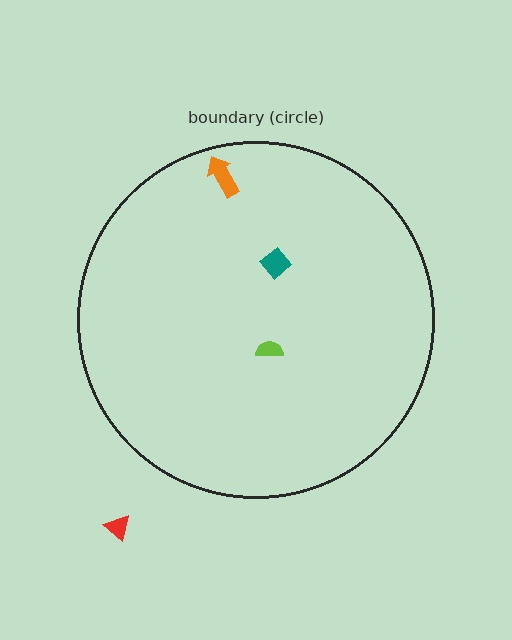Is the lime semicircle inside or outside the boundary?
Inside.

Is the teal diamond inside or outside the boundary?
Inside.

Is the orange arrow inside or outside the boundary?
Inside.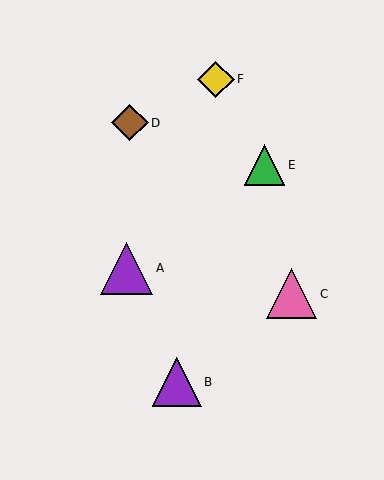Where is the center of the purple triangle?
The center of the purple triangle is at (177, 382).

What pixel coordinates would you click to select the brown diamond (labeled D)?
Click at (130, 123) to select the brown diamond D.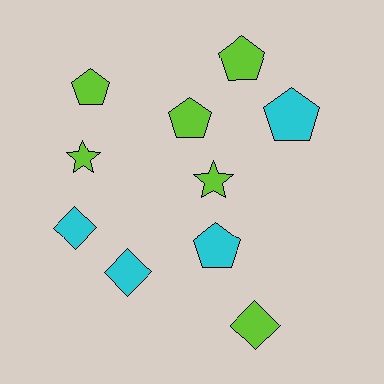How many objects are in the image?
There are 10 objects.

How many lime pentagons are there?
There are 3 lime pentagons.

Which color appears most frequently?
Lime, with 6 objects.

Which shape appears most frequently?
Pentagon, with 5 objects.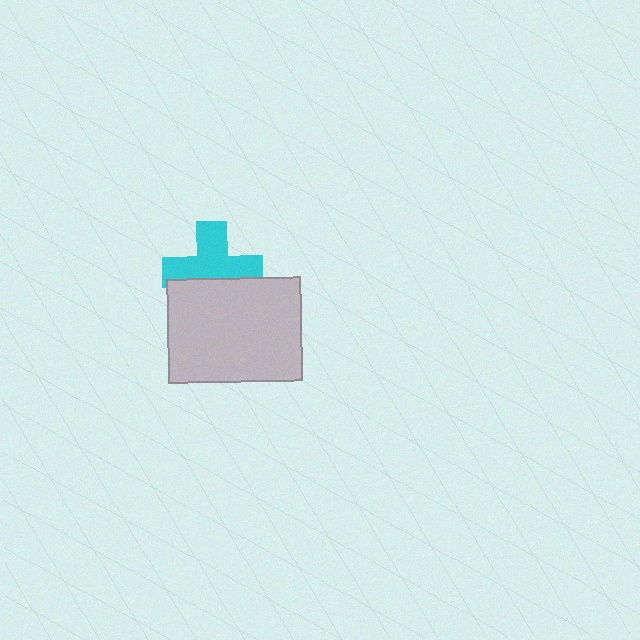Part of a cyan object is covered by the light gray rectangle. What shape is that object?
It is a cross.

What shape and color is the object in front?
The object in front is a light gray rectangle.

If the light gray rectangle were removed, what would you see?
You would see the complete cyan cross.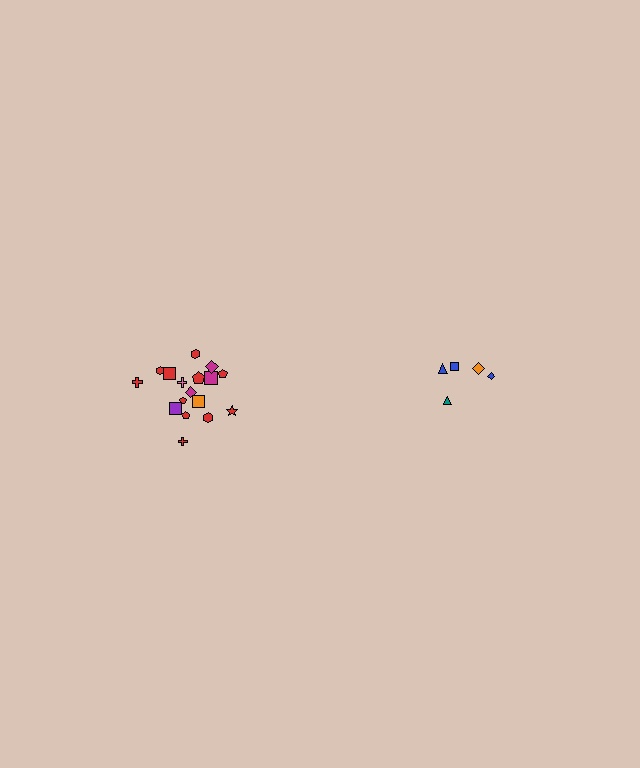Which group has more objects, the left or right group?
The left group.